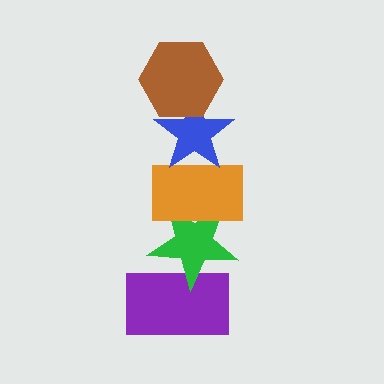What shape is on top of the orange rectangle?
The blue star is on top of the orange rectangle.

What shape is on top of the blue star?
The brown hexagon is on top of the blue star.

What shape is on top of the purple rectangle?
The green star is on top of the purple rectangle.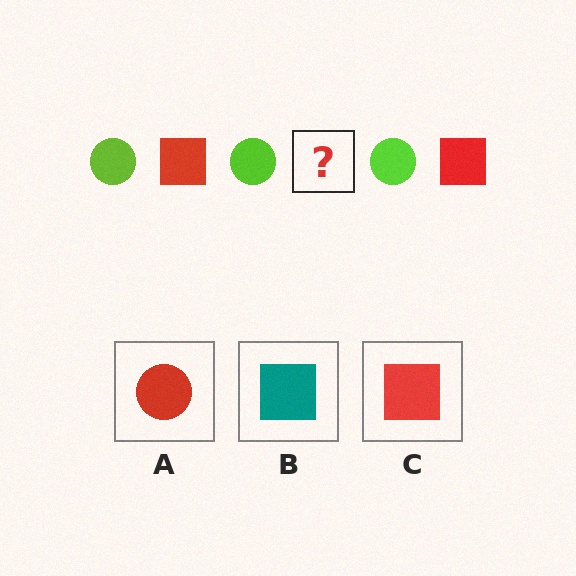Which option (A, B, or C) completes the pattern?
C.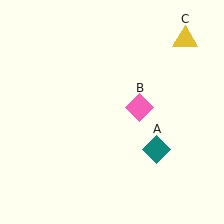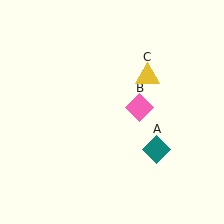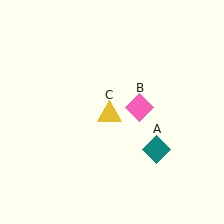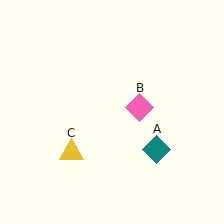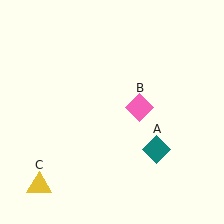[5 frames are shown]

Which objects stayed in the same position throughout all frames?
Teal diamond (object A) and pink diamond (object B) remained stationary.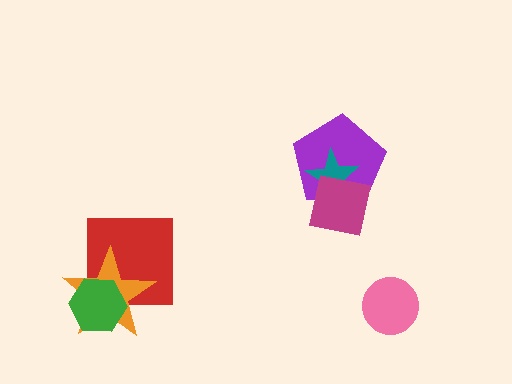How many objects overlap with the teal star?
2 objects overlap with the teal star.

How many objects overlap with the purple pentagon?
2 objects overlap with the purple pentagon.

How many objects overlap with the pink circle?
0 objects overlap with the pink circle.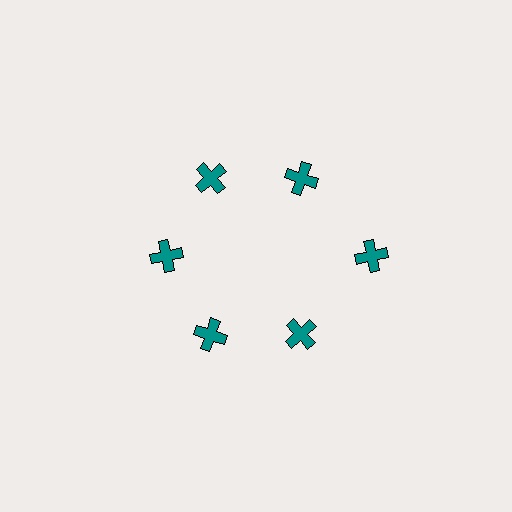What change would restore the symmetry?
The symmetry would be restored by moving it inward, back onto the ring so that all 6 crosses sit at equal angles and equal distance from the center.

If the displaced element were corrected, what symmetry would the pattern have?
It would have 6-fold rotational symmetry — the pattern would map onto itself every 60 degrees.